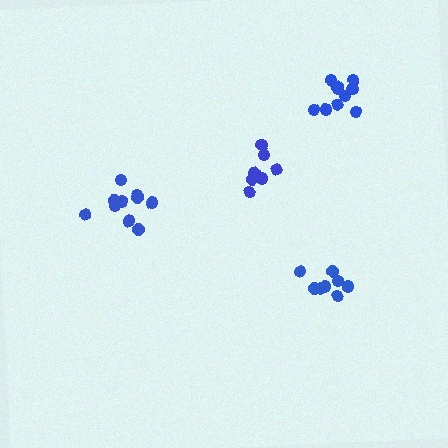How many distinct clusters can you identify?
There are 4 distinct clusters.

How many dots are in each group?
Group 1: 7 dots, Group 2: 10 dots, Group 3: 10 dots, Group 4: 9 dots (36 total).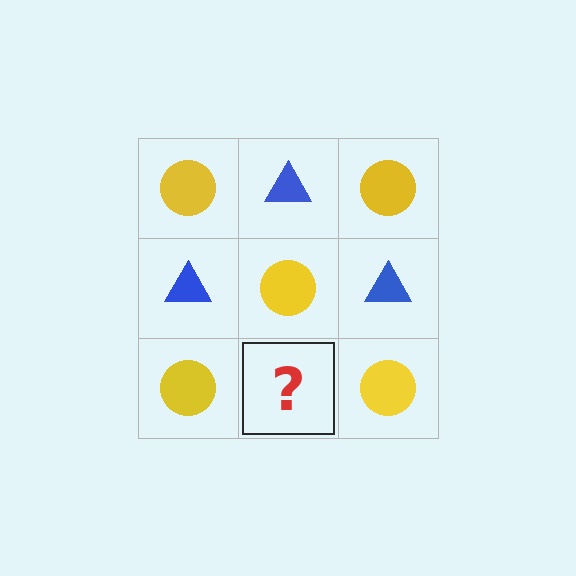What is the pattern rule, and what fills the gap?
The rule is that it alternates yellow circle and blue triangle in a checkerboard pattern. The gap should be filled with a blue triangle.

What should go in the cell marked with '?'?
The missing cell should contain a blue triangle.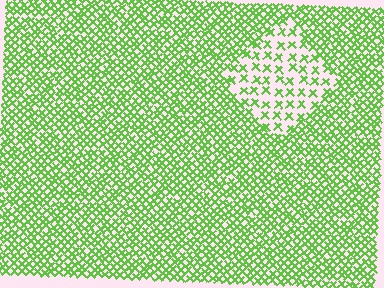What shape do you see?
I see a diamond.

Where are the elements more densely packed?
The elements are more densely packed outside the diamond boundary.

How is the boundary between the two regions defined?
The boundary is defined by a change in element density (approximately 2.4x ratio). All elements are the same color, size, and shape.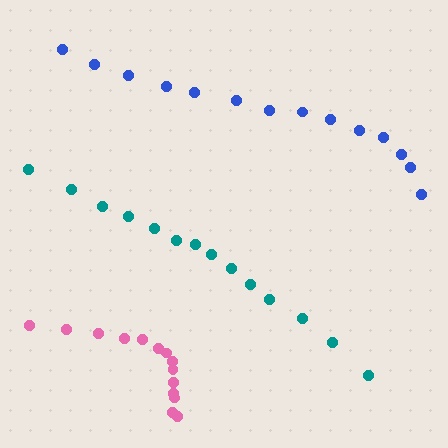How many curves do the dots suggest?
There are 3 distinct paths.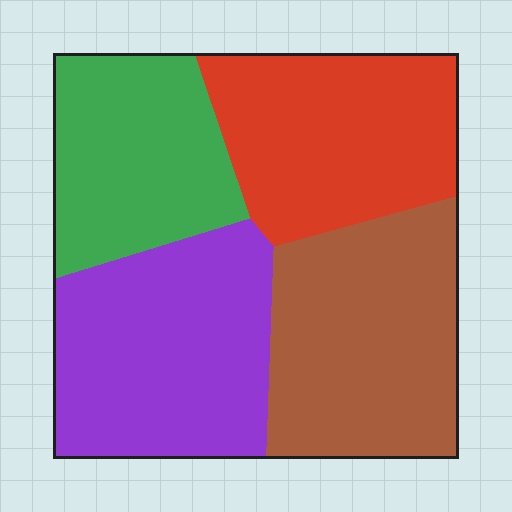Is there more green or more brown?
Brown.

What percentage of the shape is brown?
Brown covers around 25% of the shape.